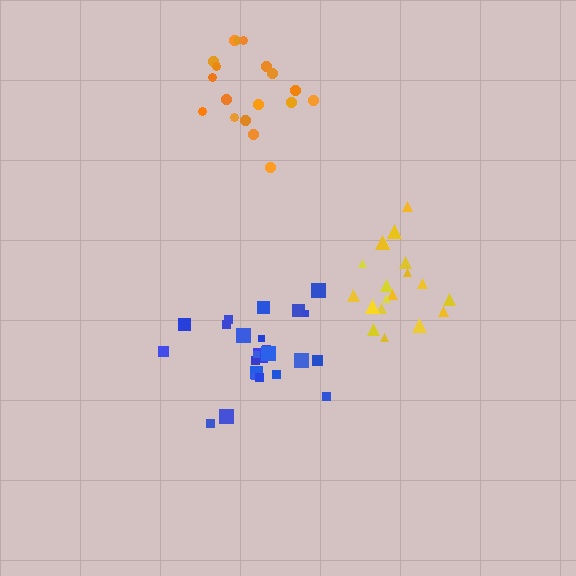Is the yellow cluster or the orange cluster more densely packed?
Yellow.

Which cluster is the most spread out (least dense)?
Orange.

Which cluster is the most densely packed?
Blue.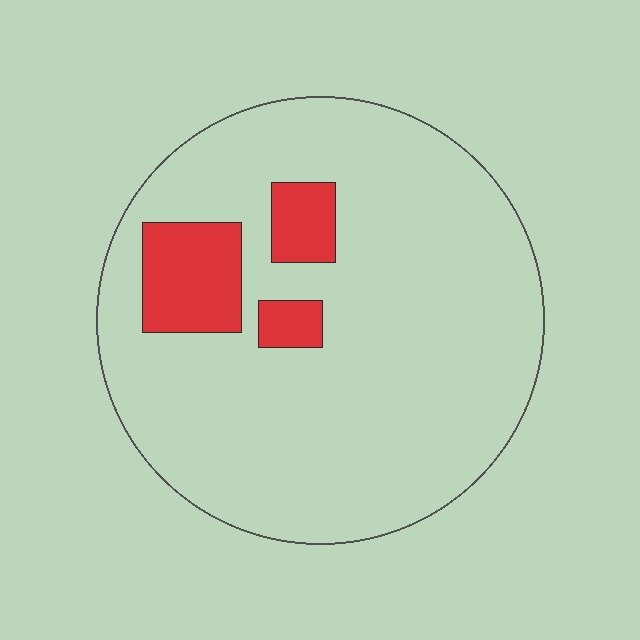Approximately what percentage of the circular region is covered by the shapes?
Approximately 10%.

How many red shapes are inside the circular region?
3.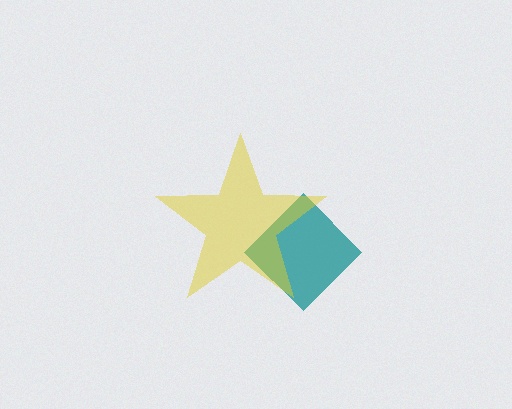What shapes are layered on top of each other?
The layered shapes are: a teal diamond, a yellow star.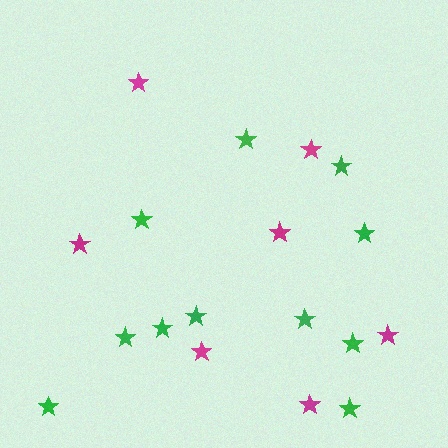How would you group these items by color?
There are 2 groups: one group of green stars (11) and one group of magenta stars (7).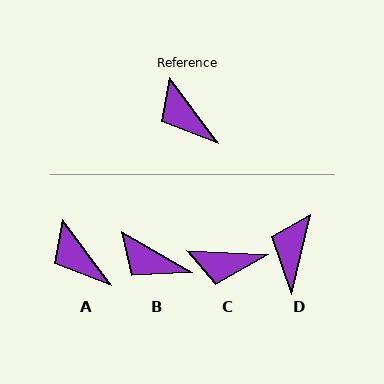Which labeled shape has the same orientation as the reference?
A.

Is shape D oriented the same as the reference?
No, it is off by about 50 degrees.